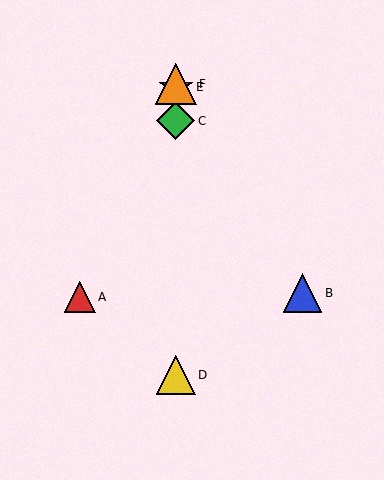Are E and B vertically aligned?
No, E is at x≈176 and B is at x≈302.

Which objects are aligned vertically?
Objects C, D, E, F are aligned vertically.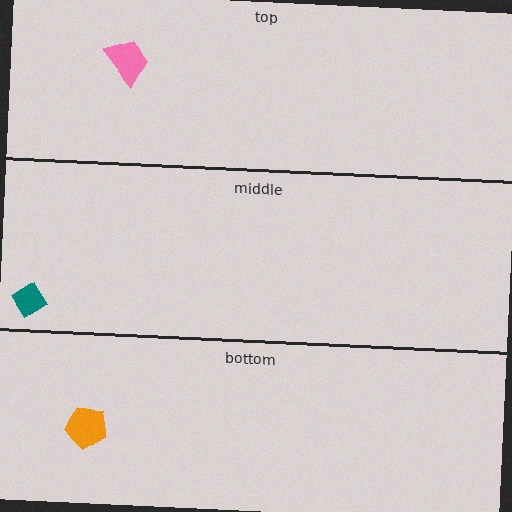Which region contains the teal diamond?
The middle region.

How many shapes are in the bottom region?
1.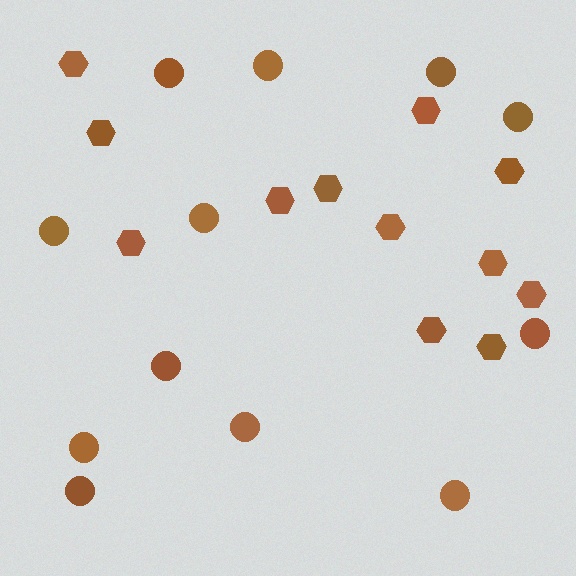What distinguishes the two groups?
There are 2 groups: one group of circles (12) and one group of hexagons (12).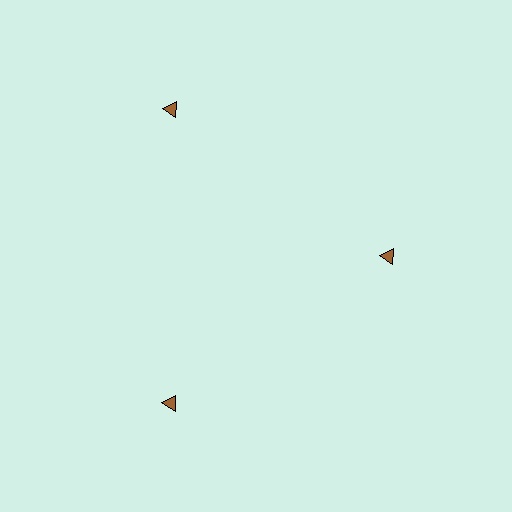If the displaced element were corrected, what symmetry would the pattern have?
It would have 3-fold rotational symmetry — the pattern would map onto itself every 120 degrees.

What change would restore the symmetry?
The symmetry would be restored by moving it outward, back onto the ring so that all 3 triangles sit at equal angles and equal distance from the center.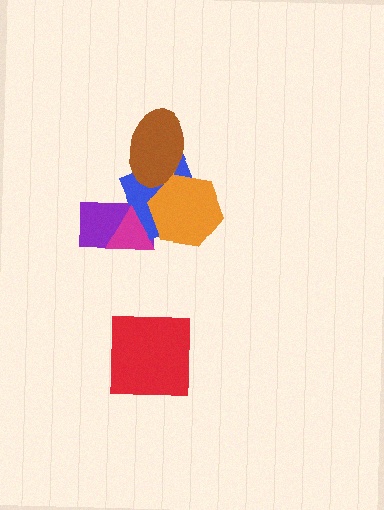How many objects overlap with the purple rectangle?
2 objects overlap with the purple rectangle.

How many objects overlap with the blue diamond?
4 objects overlap with the blue diamond.